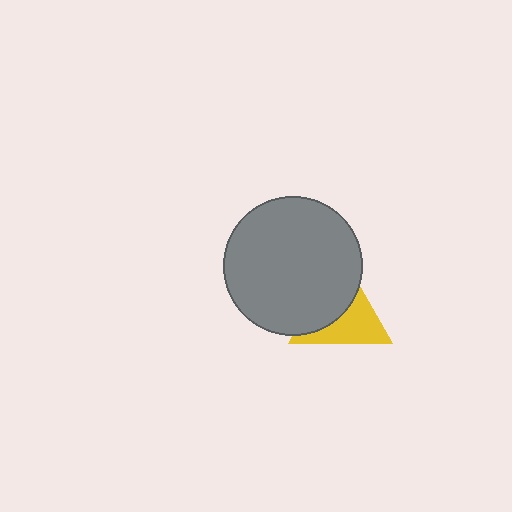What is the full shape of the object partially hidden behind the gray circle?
The partially hidden object is a yellow triangle.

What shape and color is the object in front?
The object in front is a gray circle.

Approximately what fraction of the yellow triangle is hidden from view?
Roughly 51% of the yellow triangle is hidden behind the gray circle.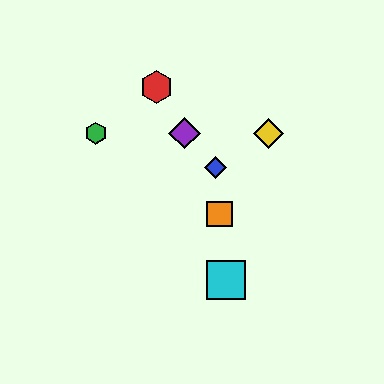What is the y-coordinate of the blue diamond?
The blue diamond is at y≈168.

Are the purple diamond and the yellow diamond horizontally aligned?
Yes, both are at y≈133.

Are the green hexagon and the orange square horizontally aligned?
No, the green hexagon is at y≈133 and the orange square is at y≈214.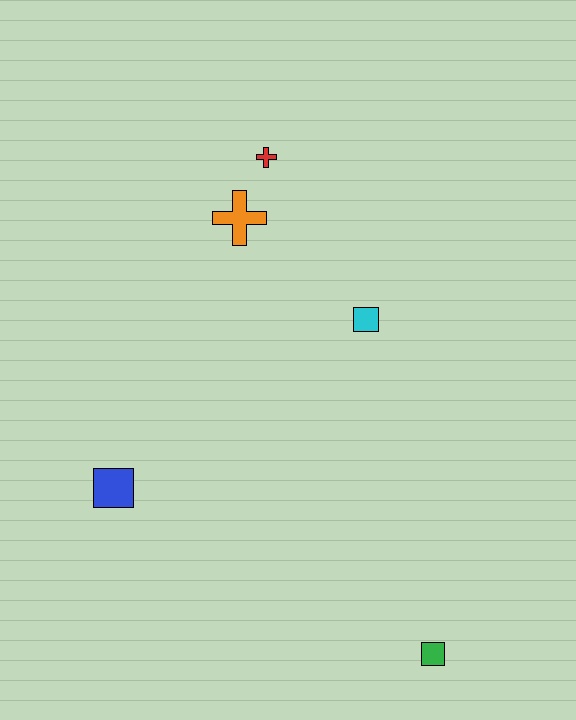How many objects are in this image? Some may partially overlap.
There are 5 objects.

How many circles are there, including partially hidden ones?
There are no circles.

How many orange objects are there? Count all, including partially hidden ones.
There is 1 orange object.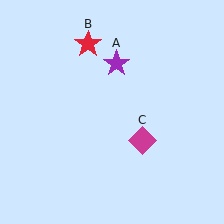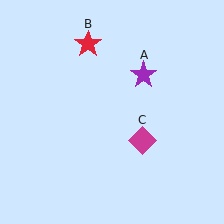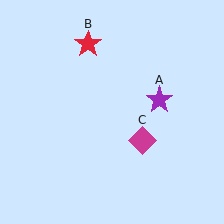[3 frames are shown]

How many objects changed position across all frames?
1 object changed position: purple star (object A).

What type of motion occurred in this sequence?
The purple star (object A) rotated clockwise around the center of the scene.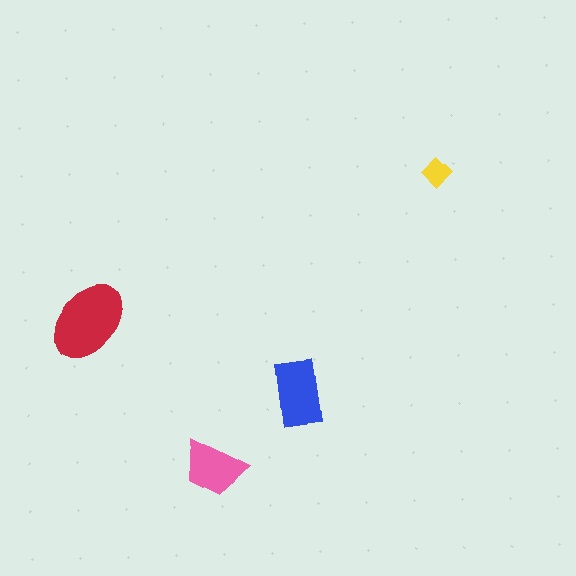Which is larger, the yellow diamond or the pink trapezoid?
The pink trapezoid.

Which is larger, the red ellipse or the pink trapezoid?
The red ellipse.